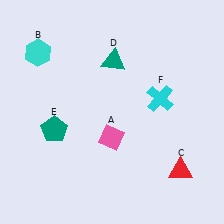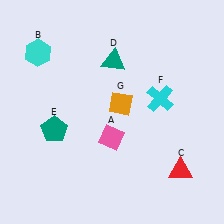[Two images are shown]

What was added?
An orange diamond (G) was added in Image 2.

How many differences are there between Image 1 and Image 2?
There is 1 difference between the two images.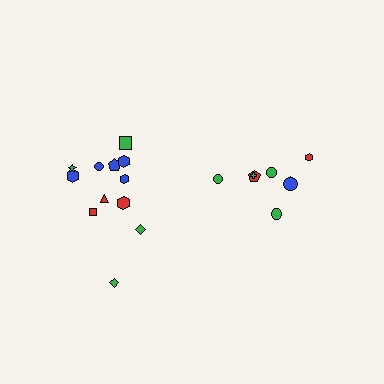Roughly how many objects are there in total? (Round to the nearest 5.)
Roughly 20 objects in total.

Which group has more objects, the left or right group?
The left group.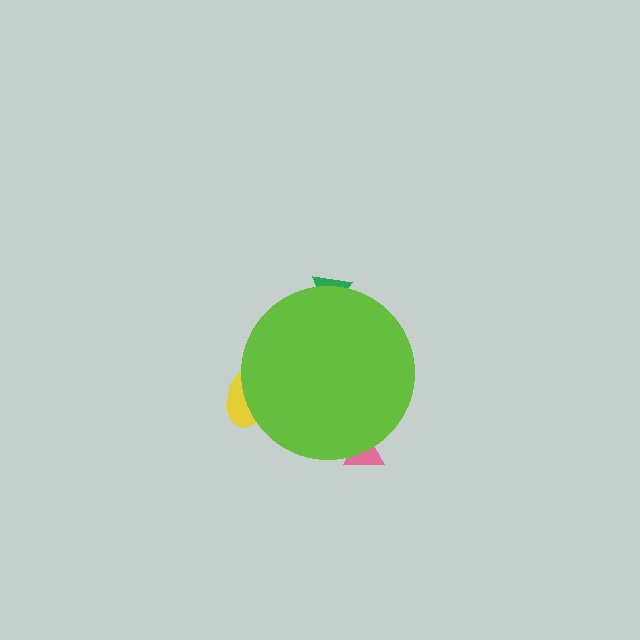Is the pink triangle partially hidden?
Yes, the pink triangle is partially hidden behind the lime circle.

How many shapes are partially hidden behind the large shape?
3 shapes are partially hidden.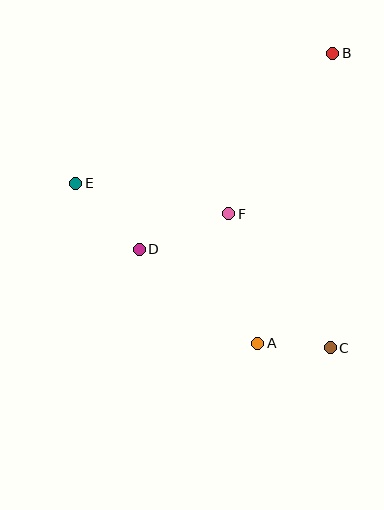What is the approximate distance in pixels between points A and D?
The distance between A and D is approximately 151 pixels.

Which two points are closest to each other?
Points A and C are closest to each other.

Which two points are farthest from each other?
Points C and E are farthest from each other.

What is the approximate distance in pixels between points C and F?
The distance between C and F is approximately 168 pixels.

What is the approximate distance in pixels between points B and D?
The distance between B and D is approximately 275 pixels.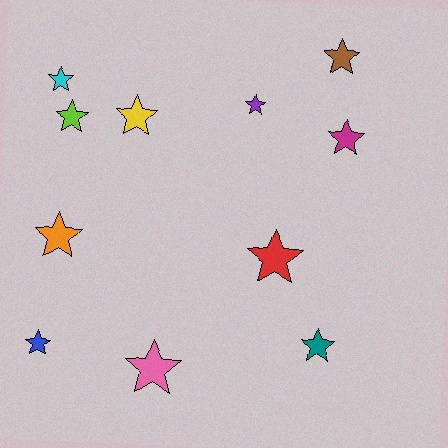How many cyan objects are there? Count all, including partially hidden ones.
There is 1 cyan object.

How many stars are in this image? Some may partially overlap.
There are 11 stars.